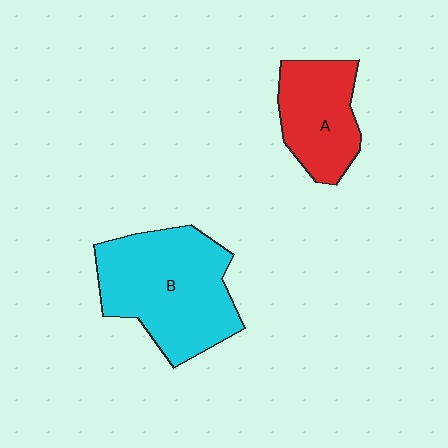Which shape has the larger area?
Shape B (cyan).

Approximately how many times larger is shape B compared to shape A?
Approximately 1.7 times.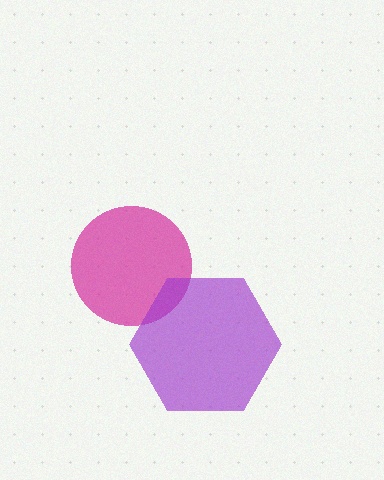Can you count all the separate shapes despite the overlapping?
Yes, there are 2 separate shapes.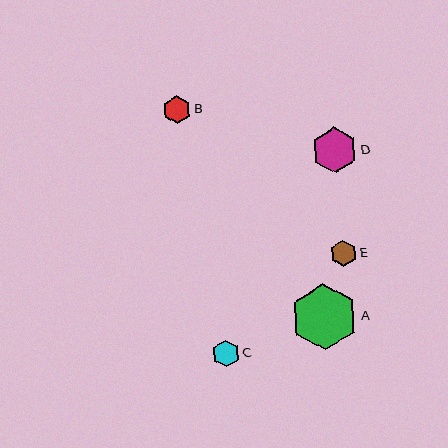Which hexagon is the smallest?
Hexagon E is the smallest with a size of approximately 26 pixels.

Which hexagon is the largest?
Hexagon A is the largest with a size of approximately 66 pixels.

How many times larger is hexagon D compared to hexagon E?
Hexagon D is approximately 1.8 times the size of hexagon E.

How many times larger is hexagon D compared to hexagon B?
Hexagon D is approximately 1.6 times the size of hexagon B.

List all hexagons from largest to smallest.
From largest to smallest: A, D, B, C, E.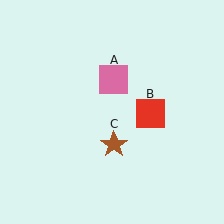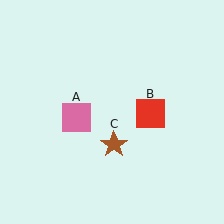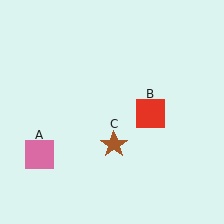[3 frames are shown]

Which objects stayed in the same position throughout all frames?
Red square (object B) and brown star (object C) remained stationary.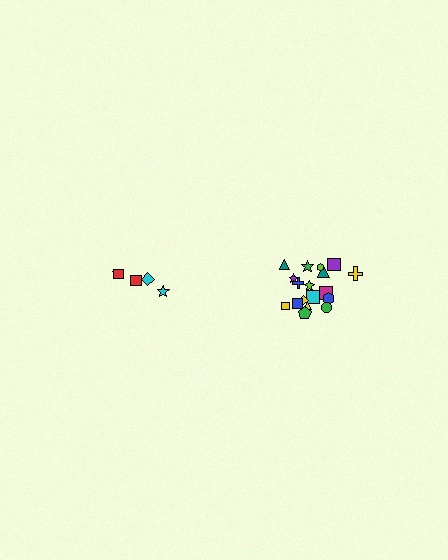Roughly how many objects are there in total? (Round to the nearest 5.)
Roughly 25 objects in total.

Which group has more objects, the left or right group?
The right group.